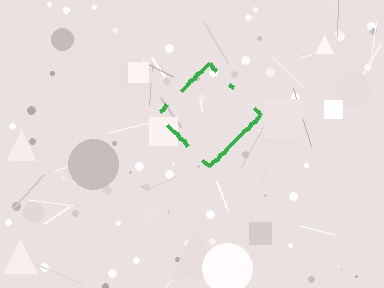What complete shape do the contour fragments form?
The contour fragments form a diamond.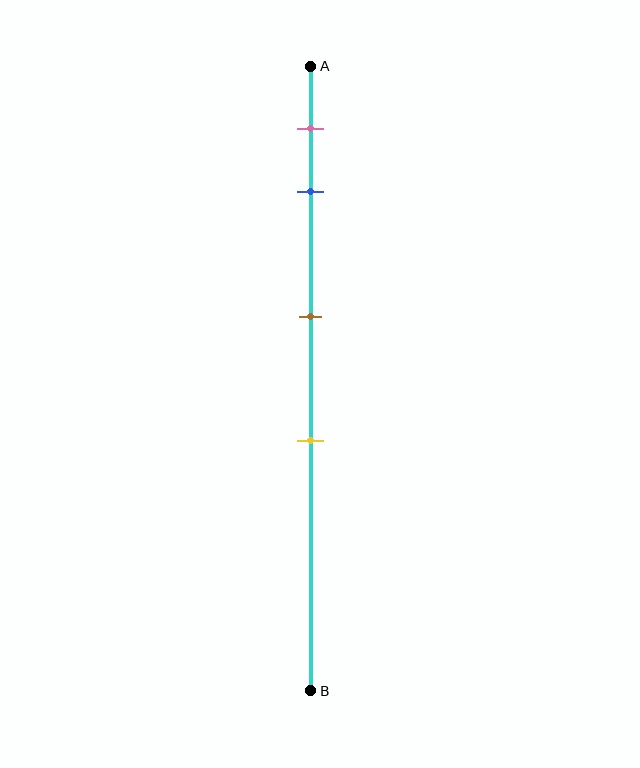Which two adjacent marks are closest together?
The pink and blue marks are the closest adjacent pair.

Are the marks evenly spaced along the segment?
No, the marks are not evenly spaced.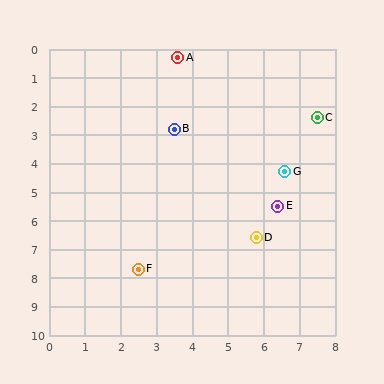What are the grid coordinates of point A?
Point A is at approximately (3.6, 0.3).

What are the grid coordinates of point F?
Point F is at approximately (2.5, 7.7).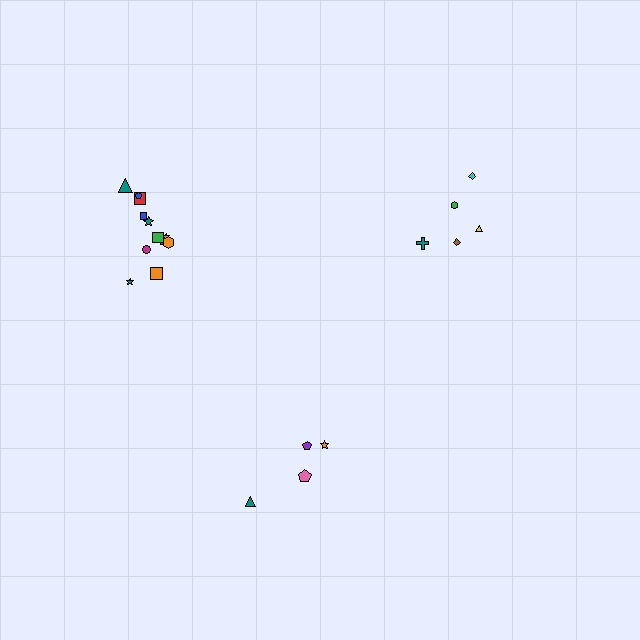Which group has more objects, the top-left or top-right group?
The top-left group.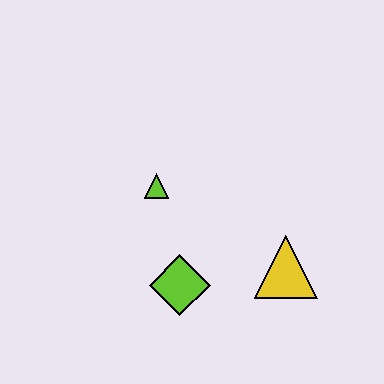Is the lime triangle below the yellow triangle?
No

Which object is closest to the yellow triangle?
The lime diamond is closest to the yellow triangle.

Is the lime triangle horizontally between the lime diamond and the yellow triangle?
No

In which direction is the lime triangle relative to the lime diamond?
The lime triangle is above the lime diamond.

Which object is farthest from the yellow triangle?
The lime triangle is farthest from the yellow triangle.